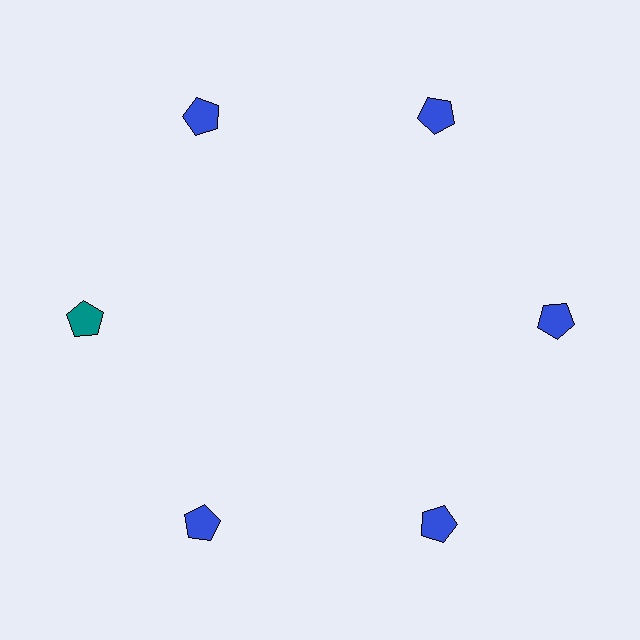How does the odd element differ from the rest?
It has a different color: teal instead of blue.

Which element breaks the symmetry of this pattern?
The teal pentagon at roughly the 9 o'clock position breaks the symmetry. All other shapes are blue pentagons.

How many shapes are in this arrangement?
There are 6 shapes arranged in a ring pattern.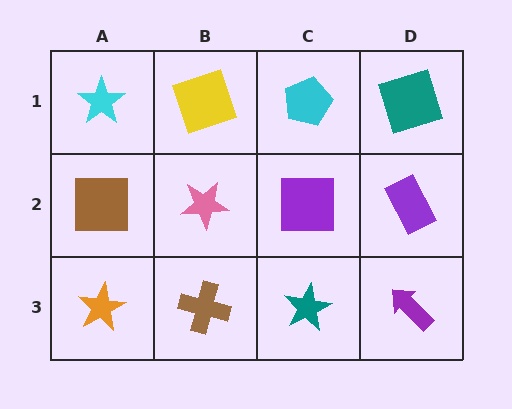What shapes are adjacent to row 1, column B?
A pink star (row 2, column B), a cyan star (row 1, column A), a cyan pentagon (row 1, column C).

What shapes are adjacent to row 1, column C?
A purple square (row 2, column C), a yellow square (row 1, column B), a teal square (row 1, column D).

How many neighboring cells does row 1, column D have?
2.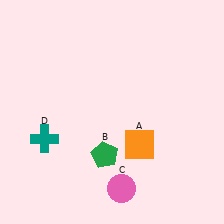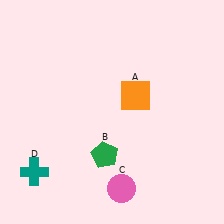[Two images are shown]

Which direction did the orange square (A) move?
The orange square (A) moved up.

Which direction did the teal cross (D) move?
The teal cross (D) moved down.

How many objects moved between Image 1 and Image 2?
2 objects moved between the two images.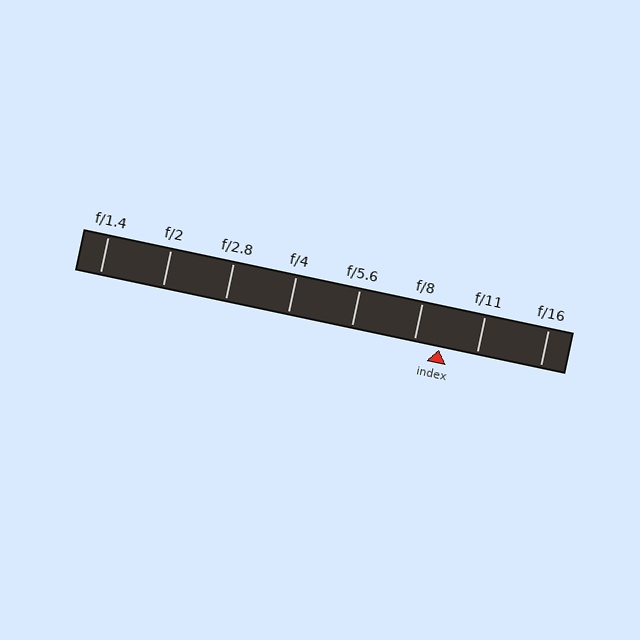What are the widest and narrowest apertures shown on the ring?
The widest aperture shown is f/1.4 and the narrowest is f/16.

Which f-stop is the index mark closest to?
The index mark is closest to f/8.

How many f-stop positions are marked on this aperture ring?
There are 8 f-stop positions marked.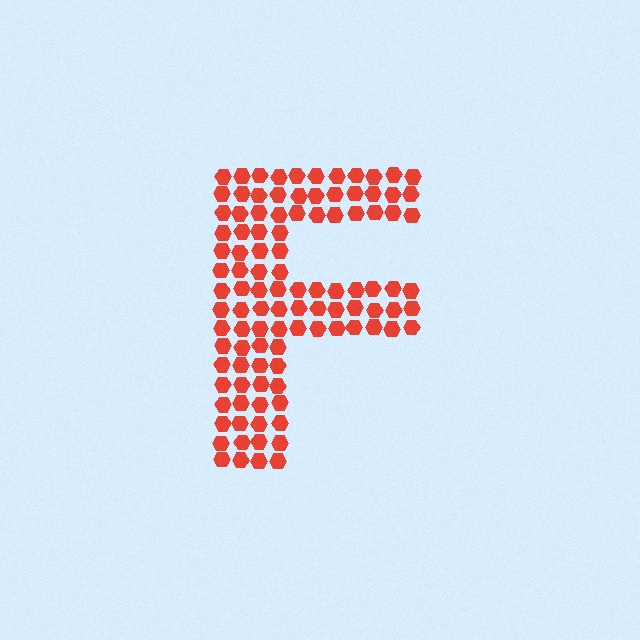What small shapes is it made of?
It is made of small hexagons.